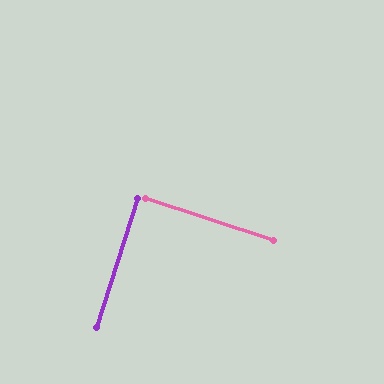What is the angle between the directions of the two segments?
Approximately 89 degrees.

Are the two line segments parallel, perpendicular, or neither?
Perpendicular — they meet at approximately 89°.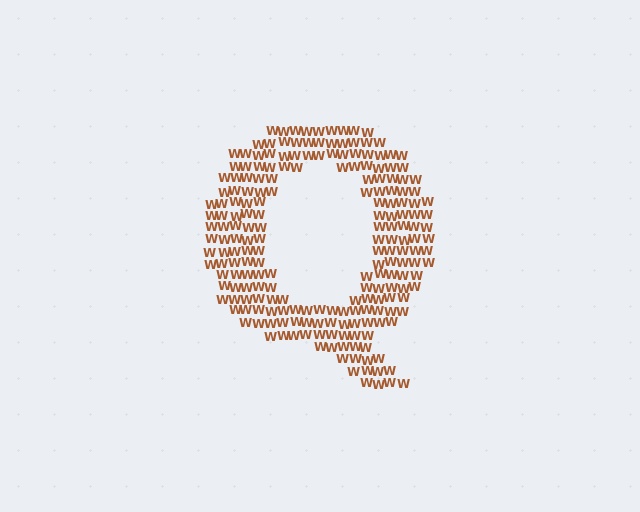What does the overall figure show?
The overall figure shows the letter Q.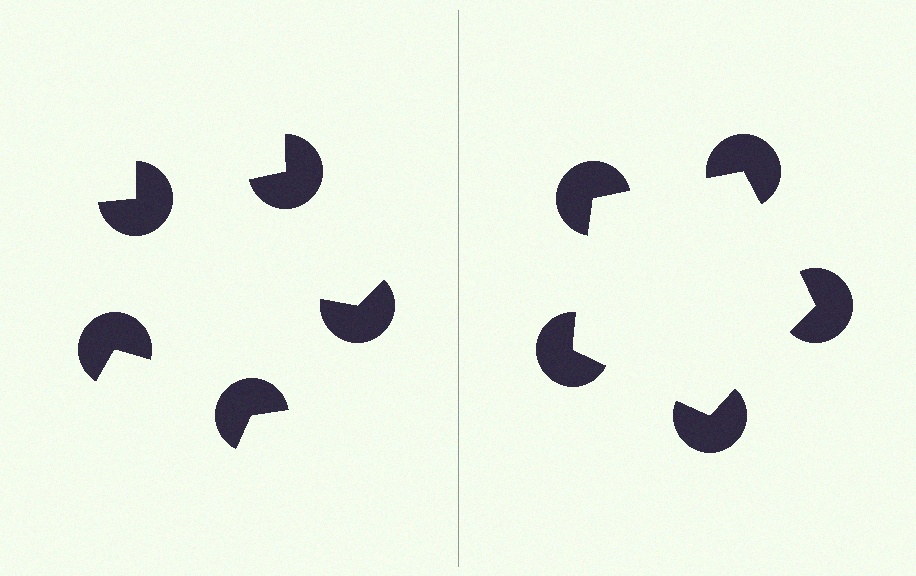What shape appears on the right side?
An illusory pentagon.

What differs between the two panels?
The pac-man discs are positioned identically on both sides; only the wedge orientations differ. On the right they align to a pentagon; on the left they are misaligned.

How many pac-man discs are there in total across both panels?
10 — 5 on each side.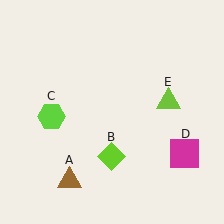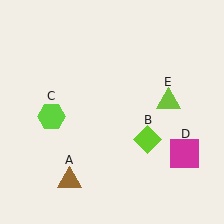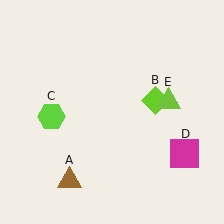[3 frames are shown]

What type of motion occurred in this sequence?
The lime diamond (object B) rotated counterclockwise around the center of the scene.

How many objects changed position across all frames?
1 object changed position: lime diamond (object B).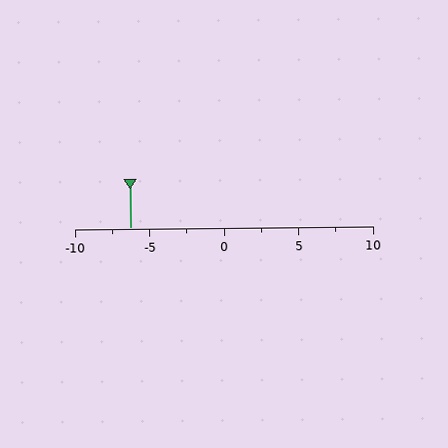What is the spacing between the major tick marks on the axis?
The major ticks are spaced 5 apart.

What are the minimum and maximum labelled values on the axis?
The axis runs from -10 to 10.